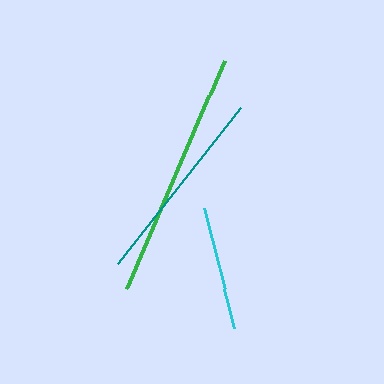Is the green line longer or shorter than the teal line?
The green line is longer than the teal line.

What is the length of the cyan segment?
The cyan segment is approximately 125 pixels long.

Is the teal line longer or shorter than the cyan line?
The teal line is longer than the cyan line.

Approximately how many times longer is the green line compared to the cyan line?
The green line is approximately 2.0 times the length of the cyan line.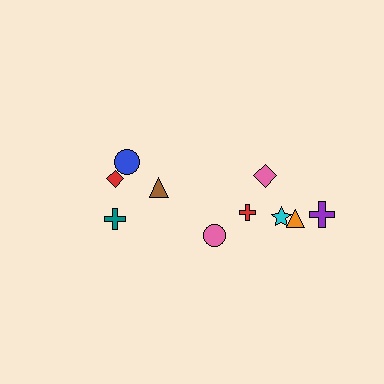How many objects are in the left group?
There are 4 objects.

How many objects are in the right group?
There are 6 objects.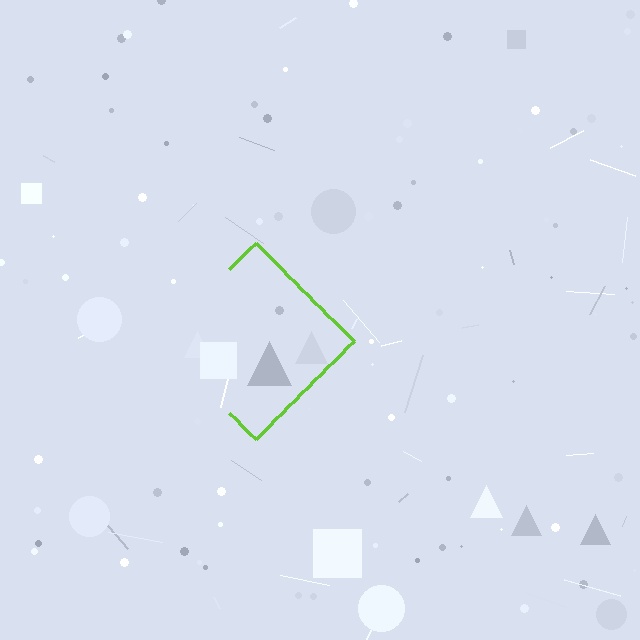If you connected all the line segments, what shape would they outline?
They would outline a diamond.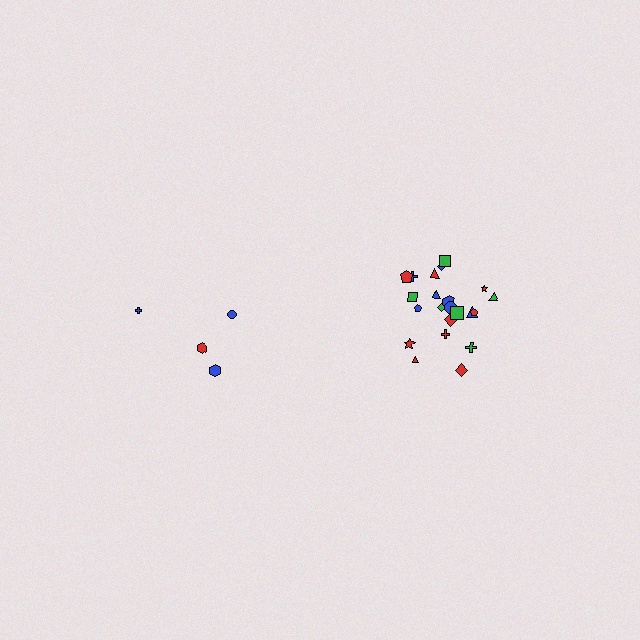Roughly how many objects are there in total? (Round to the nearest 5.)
Roughly 25 objects in total.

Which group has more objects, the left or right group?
The right group.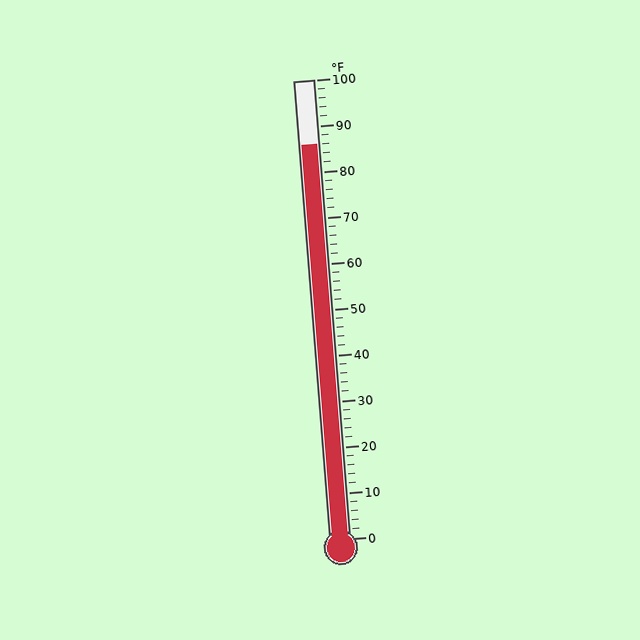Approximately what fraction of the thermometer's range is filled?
The thermometer is filled to approximately 85% of its range.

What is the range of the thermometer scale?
The thermometer scale ranges from 0°F to 100°F.